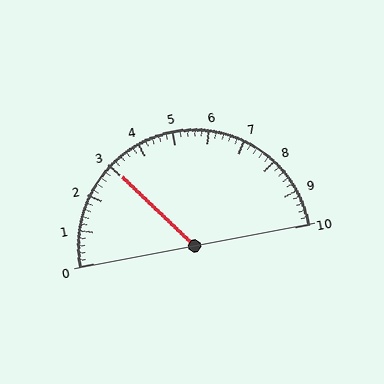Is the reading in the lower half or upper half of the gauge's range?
The reading is in the lower half of the range (0 to 10).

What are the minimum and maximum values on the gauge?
The gauge ranges from 0 to 10.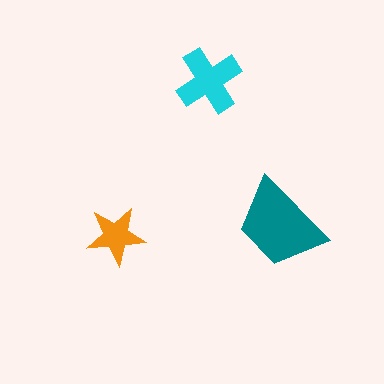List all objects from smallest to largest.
The orange star, the cyan cross, the teal trapezoid.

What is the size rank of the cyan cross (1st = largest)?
2nd.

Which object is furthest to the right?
The teal trapezoid is rightmost.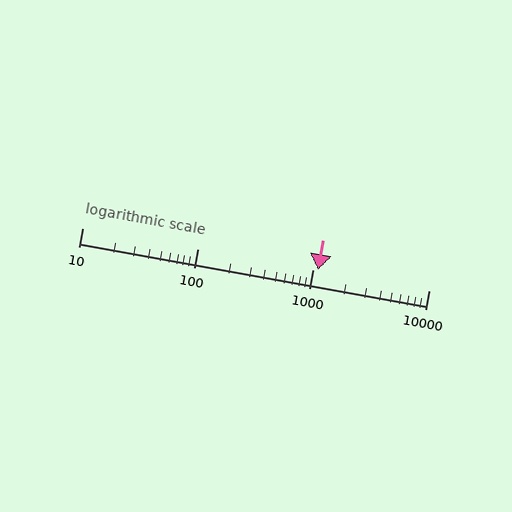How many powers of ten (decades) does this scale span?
The scale spans 3 decades, from 10 to 10000.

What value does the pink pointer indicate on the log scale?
The pointer indicates approximately 1100.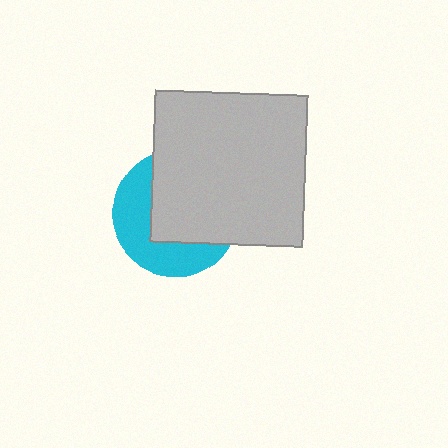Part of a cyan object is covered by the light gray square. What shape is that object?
It is a circle.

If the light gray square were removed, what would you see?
You would see the complete cyan circle.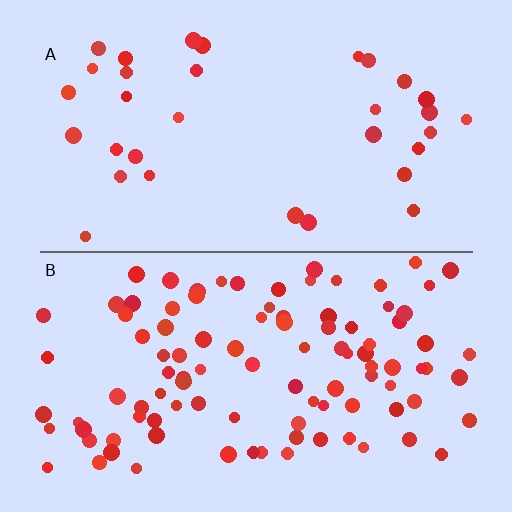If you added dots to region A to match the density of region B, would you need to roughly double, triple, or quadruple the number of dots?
Approximately triple.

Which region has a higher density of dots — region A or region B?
B (the bottom).